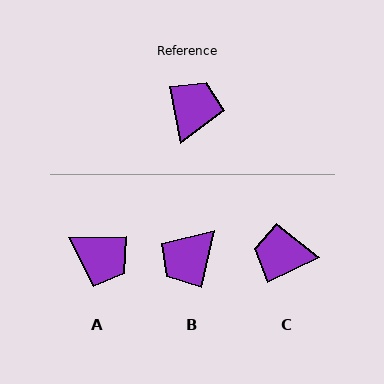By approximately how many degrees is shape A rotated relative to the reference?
Approximately 100 degrees clockwise.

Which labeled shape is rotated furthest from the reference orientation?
B, about 156 degrees away.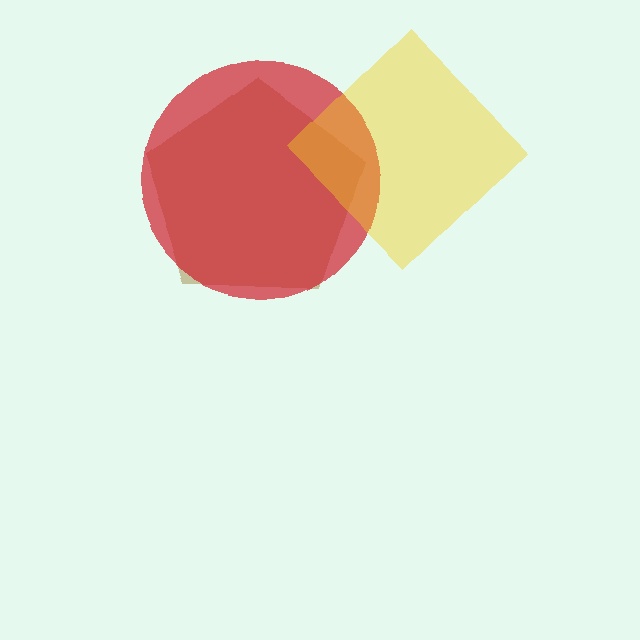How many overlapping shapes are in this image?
There are 3 overlapping shapes in the image.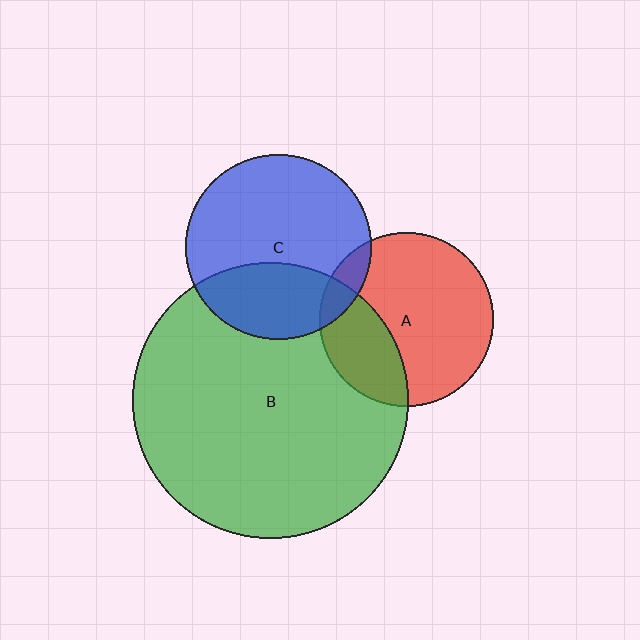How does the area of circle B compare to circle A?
Approximately 2.5 times.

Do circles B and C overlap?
Yes.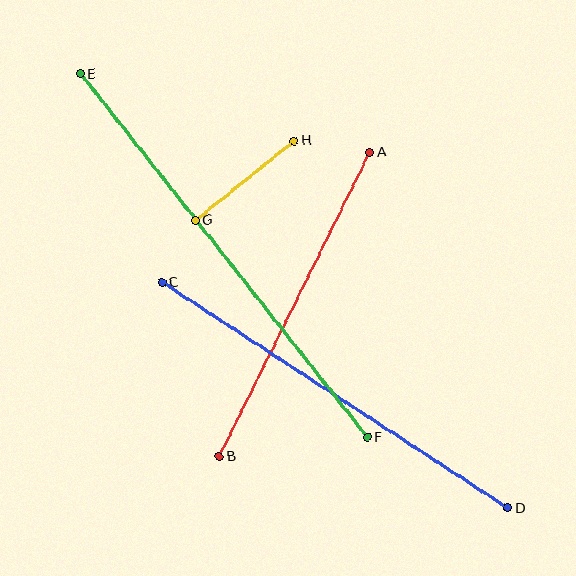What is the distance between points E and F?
The distance is approximately 463 pixels.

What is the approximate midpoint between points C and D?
The midpoint is at approximately (335, 395) pixels.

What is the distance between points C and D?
The distance is approximately 413 pixels.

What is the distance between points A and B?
The distance is approximately 339 pixels.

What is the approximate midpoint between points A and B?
The midpoint is at approximately (294, 305) pixels.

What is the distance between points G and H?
The distance is approximately 127 pixels.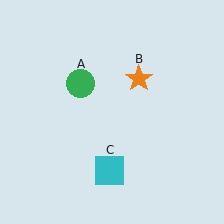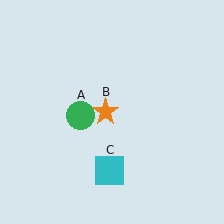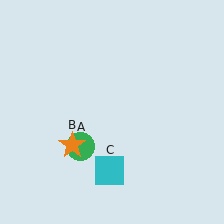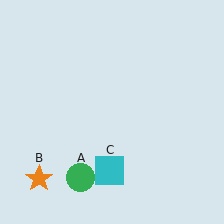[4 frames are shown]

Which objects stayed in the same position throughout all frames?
Cyan square (object C) remained stationary.